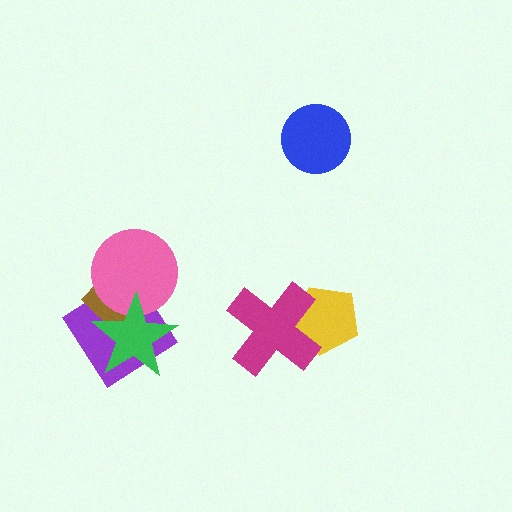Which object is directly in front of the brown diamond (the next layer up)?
The pink circle is directly in front of the brown diamond.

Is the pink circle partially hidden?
Yes, it is partially covered by another shape.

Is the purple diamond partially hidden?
Yes, it is partially covered by another shape.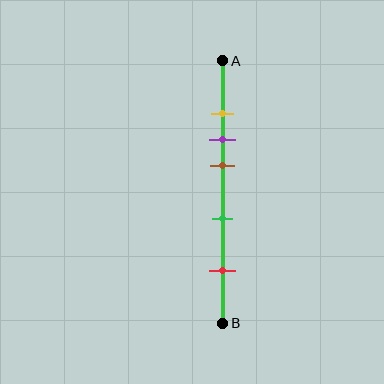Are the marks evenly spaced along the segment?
No, the marks are not evenly spaced.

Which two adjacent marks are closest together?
The yellow and purple marks are the closest adjacent pair.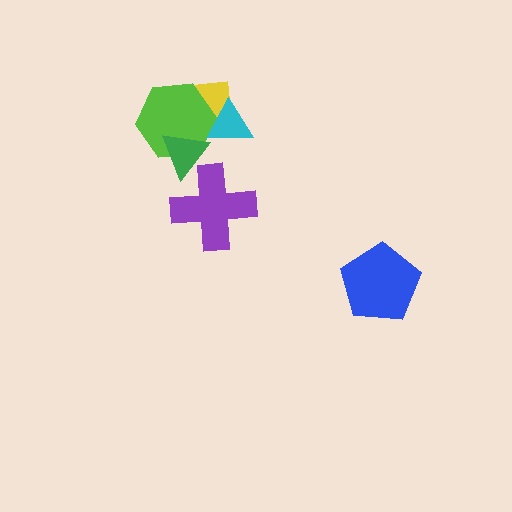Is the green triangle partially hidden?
No, no other shape covers it.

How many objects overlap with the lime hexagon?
3 objects overlap with the lime hexagon.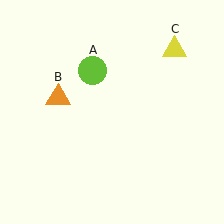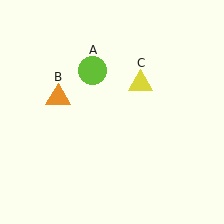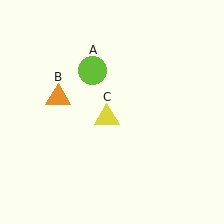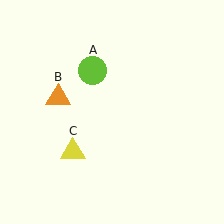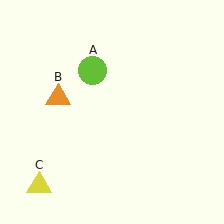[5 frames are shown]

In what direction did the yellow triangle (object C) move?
The yellow triangle (object C) moved down and to the left.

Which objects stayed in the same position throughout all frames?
Lime circle (object A) and orange triangle (object B) remained stationary.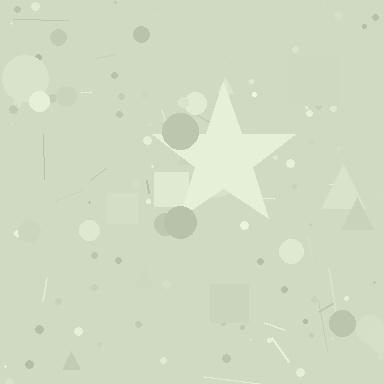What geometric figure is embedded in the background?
A star is embedded in the background.